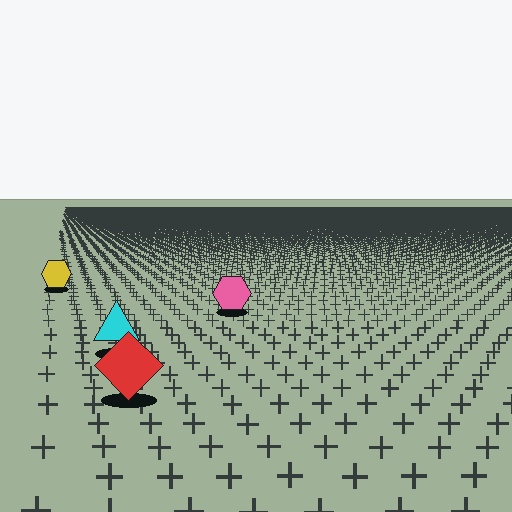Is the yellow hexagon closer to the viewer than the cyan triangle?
No. The cyan triangle is closer — you can tell from the texture gradient: the ground texture is coarser near it.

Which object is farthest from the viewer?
The yellow hexagon is farthest from the viewer. It appears smaller and the ground texture around it is denser.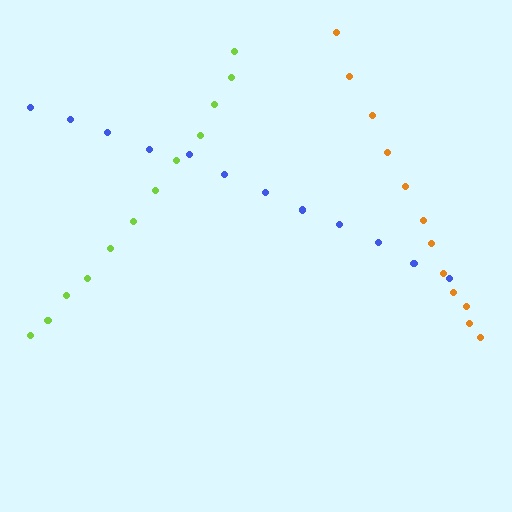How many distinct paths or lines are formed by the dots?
There are 3 distinct paths.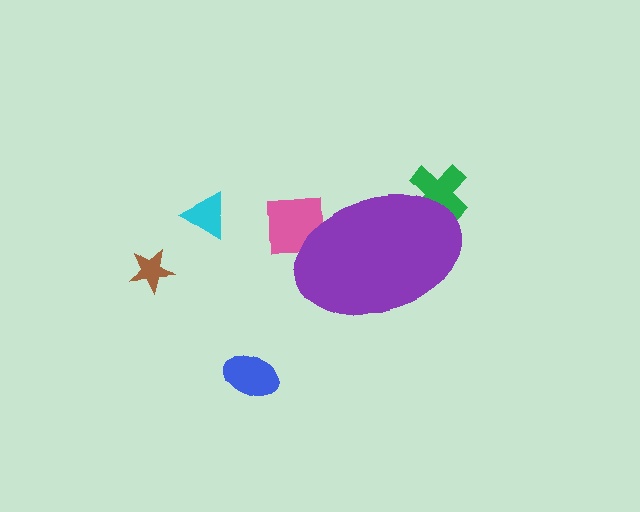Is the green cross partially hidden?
Yes, the green cross is partially hidden behind the purple ellipse.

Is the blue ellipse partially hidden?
No, the blue ellipse is fully visible.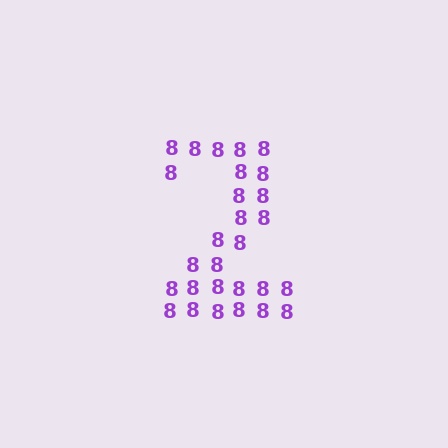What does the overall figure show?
The overall figure shows the digit 2.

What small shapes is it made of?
It is made of small digit 8's.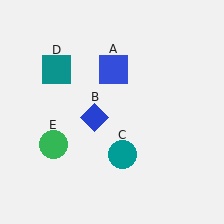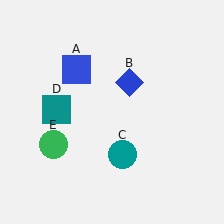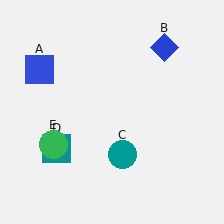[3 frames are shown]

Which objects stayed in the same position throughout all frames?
Teal circle (object C) and green circle (object E) remained stationary.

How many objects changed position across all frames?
3 objects changed position: blue square (object A), blue diamond (object B), teal square (object D).